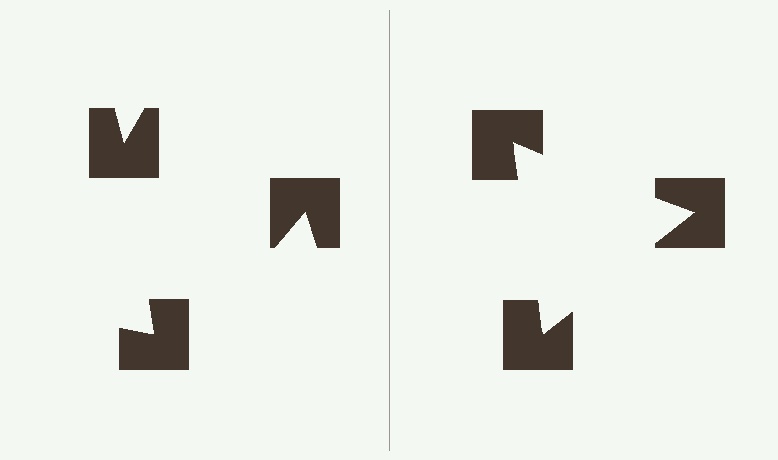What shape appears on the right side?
An illusory triangle.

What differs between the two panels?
The notched squares are positioned identically on both sides; only the wedge orientations differ. On the right they align to a triangle; on the left they are misaligned.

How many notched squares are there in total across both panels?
6 — 3 on each side.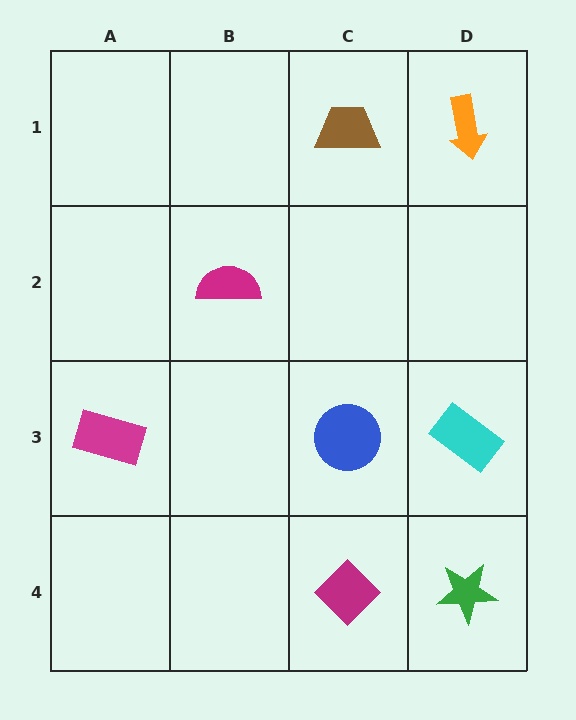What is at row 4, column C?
A magenta diamond.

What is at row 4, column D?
A green star.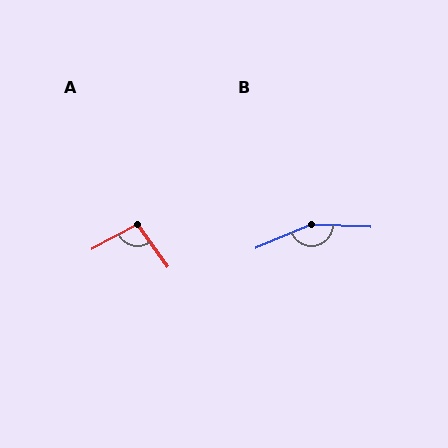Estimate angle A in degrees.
Approximately 97 degrees.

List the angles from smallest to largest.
A (97°), B (155°).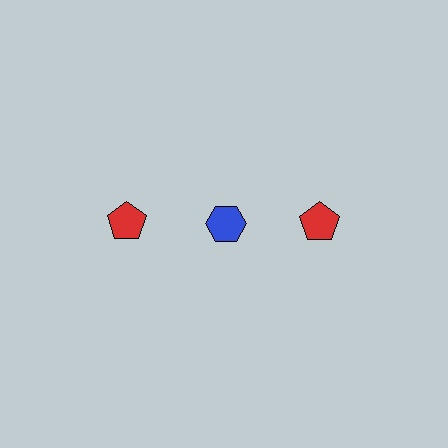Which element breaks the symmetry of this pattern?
The blue hexagon in the top row, second from left column breaks the symmetry. All other shapes are red pentagons.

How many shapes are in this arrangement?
There are 3 shapes arranged in a grid pattern.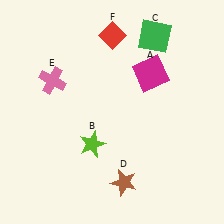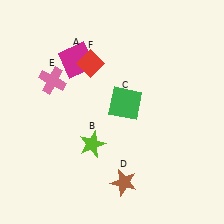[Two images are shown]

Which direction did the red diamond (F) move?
The red diamond (F) moved down.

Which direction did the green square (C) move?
The green square (C) moved down.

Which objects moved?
The objects that moved are: the magenta square (A), the green square (C), the red diamond (F).